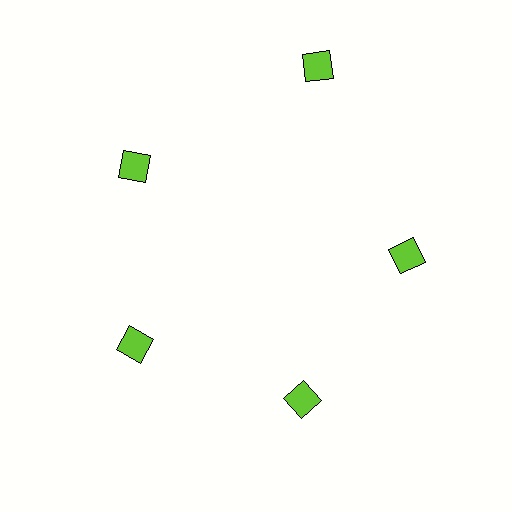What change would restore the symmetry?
The symmetry would be restored by moving it inward, back onto the ring so that all 5 squares sit at equal angles and equal distance from the center.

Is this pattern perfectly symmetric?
No. The 5 lime squares are arranged in a ring, but one element near the 1 o'clock position is pushed outward from the center, breaking the 5-fold rotational symmetry.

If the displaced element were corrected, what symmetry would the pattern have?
It would have 5-fold rotational symmetry — the pattern would map onto itself every 72 degrees.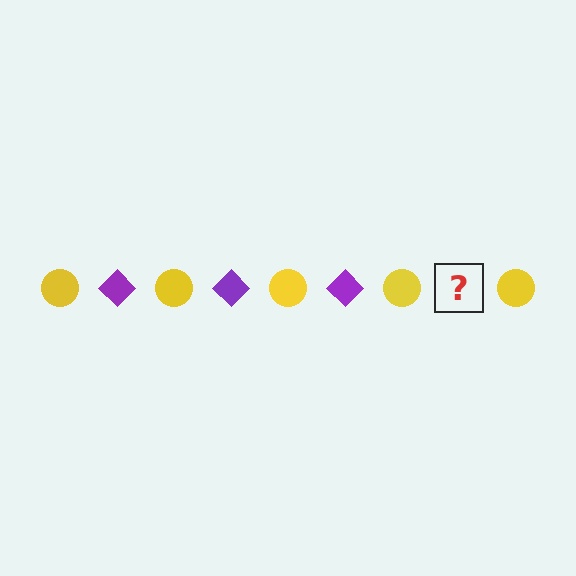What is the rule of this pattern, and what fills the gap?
The rule is that the pattern alternates between yellow circle and purple diamond. The gap should be filled with a purple diamond.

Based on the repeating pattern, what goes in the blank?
The blank should be a purple diamond.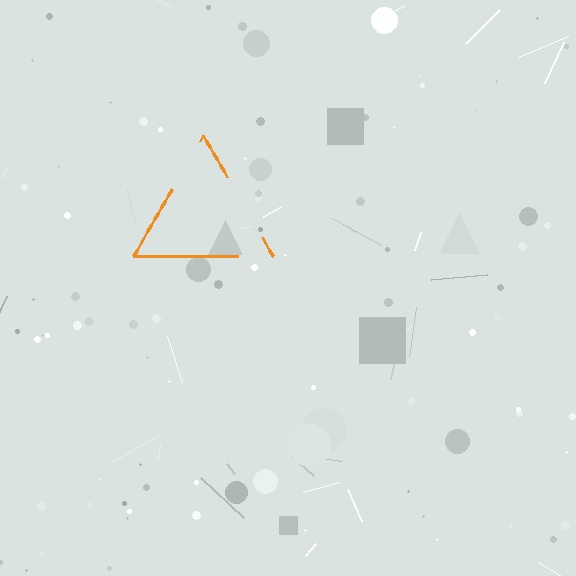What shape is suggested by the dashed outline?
The dashed outline suggests a triangle.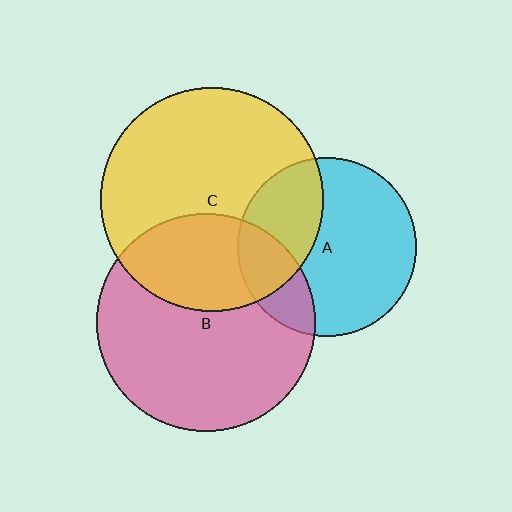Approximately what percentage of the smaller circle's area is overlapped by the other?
Approximately 20%.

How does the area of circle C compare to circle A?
Approximately 1.6 times.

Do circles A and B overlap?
Yes.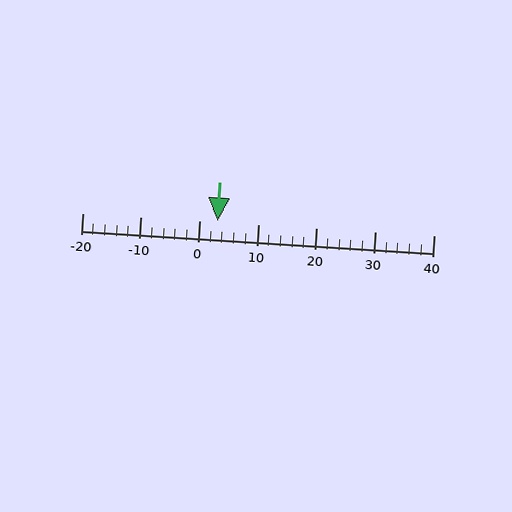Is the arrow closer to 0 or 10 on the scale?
The arrow is closer to 0.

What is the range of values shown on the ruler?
The ruler shows values from -20 to 40.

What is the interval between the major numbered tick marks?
The major tick marks are spaced 10 units apart.